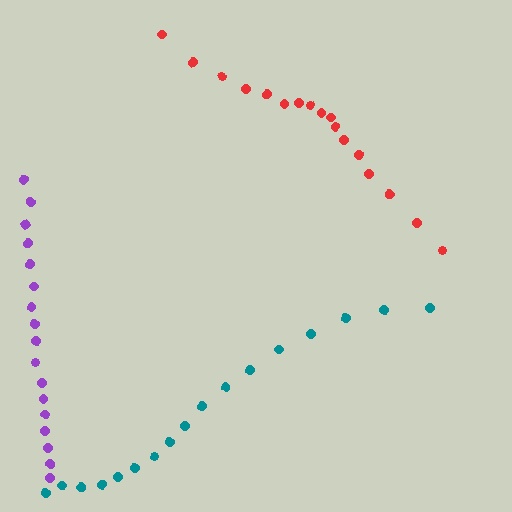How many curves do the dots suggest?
There are 3 distinct paths.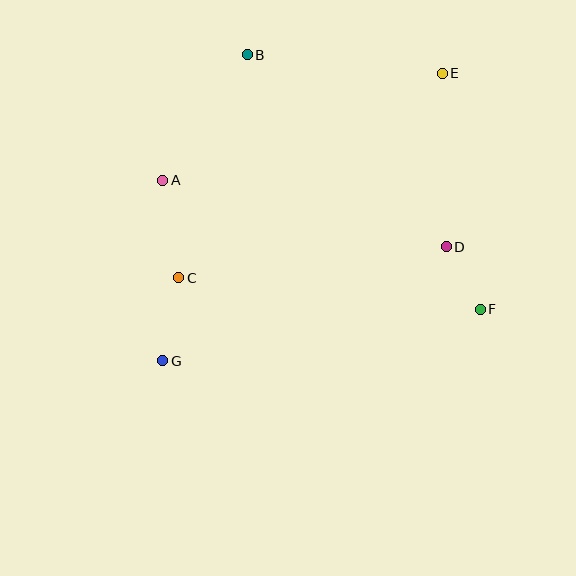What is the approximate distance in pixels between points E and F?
The distance between E and F is approximately 239 pixels.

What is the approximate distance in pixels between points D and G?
The distance between D and G is approximately 306 pixels.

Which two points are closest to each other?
Points D and F are closest to each other.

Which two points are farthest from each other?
Points E and G are farthest from each other.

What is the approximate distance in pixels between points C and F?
The distance between C and F is approximately 303 pixels.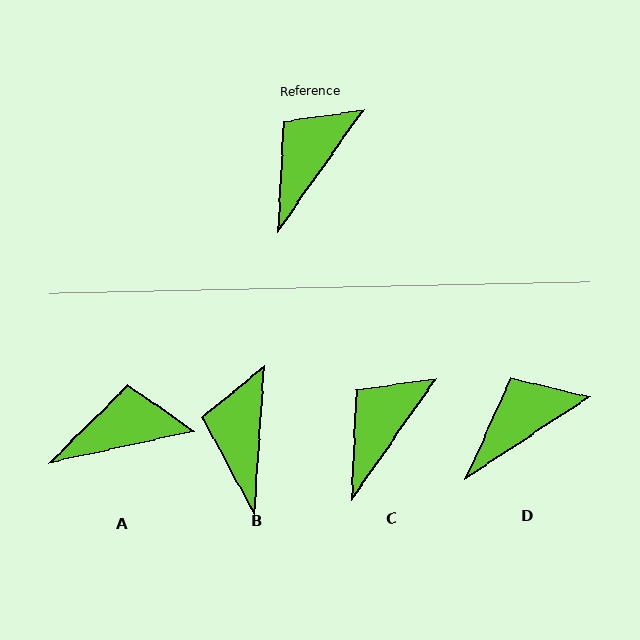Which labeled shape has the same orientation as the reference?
C.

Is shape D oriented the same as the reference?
No, it is off by about 21 degrees.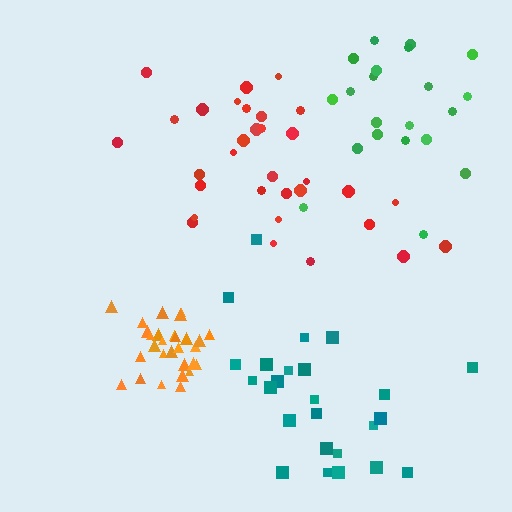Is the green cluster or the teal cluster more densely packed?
Green.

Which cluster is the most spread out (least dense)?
Teal.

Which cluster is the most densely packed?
Orange.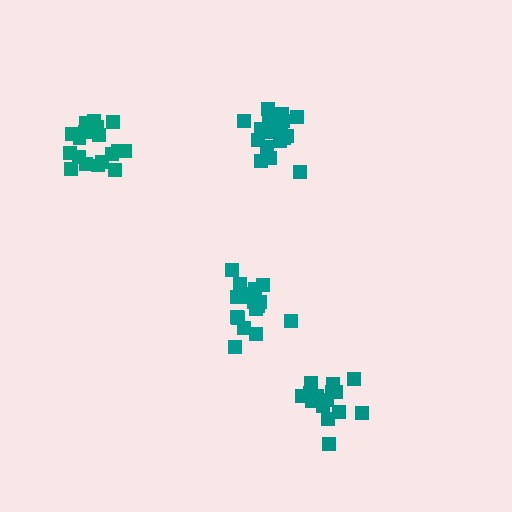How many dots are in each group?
Group 1: 18 dots, Group 2: 19 dots, Group 3: 17 dots, Group 4: 16 dots (70 total).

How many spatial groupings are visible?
There are 4 spatial groupings.